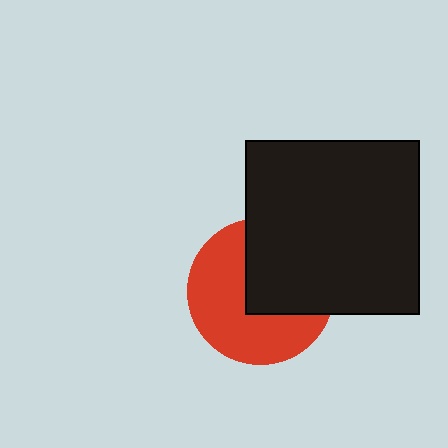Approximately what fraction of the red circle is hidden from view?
Roughly 44% of the red circle is hidden behind the black square.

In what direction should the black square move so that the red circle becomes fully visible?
The black square should move toward the upper-right. That is the shortest direction to clear the overlap and leave the red circle fully visible.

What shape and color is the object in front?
The object in front is a black square.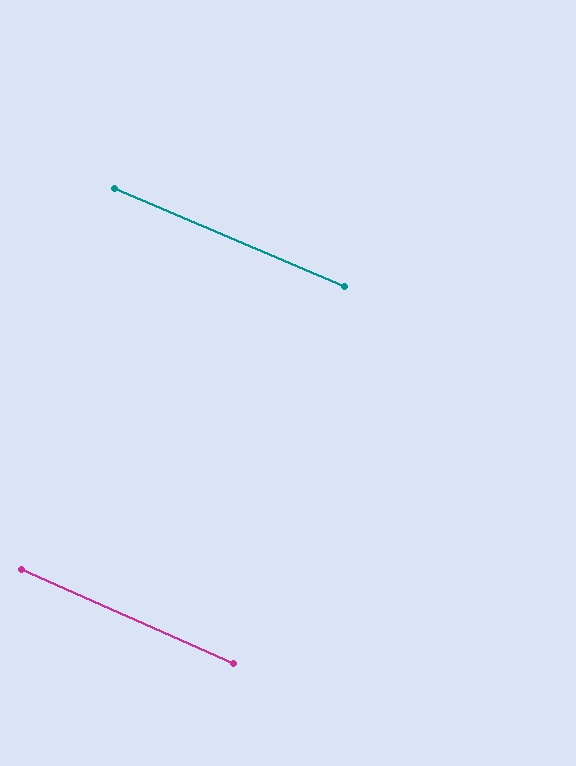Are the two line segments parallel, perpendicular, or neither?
Parallel — their directions differ by only 0.9°.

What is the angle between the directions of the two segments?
Approximately 1 degree.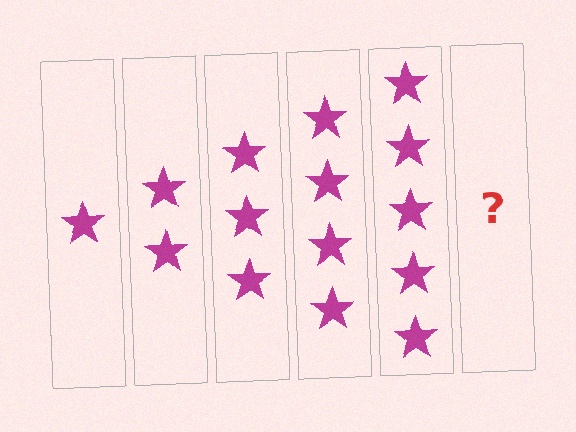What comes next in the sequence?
The next element should be 6 stars.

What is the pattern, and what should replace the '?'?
The pattern is that each step adds one more star. The '?' should be 6 stars.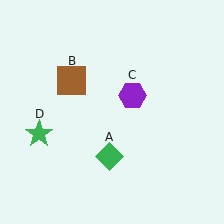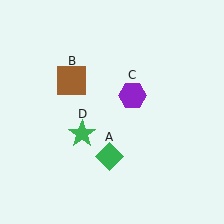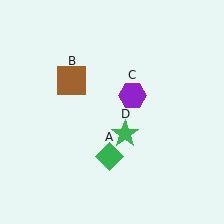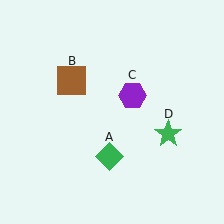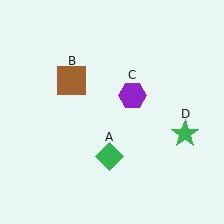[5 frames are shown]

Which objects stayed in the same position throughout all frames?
Green diamond (object A) and brown square (object B) and purple hexagon (object C) remained stationary.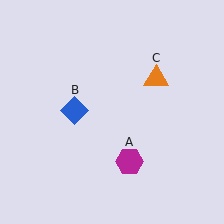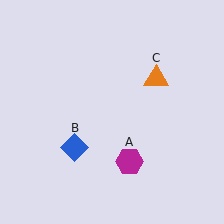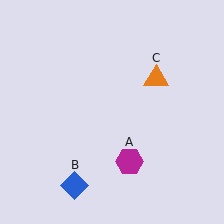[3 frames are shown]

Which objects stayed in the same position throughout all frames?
Magenta hexagon (object A) and orange triangle (object C) remained stationary.